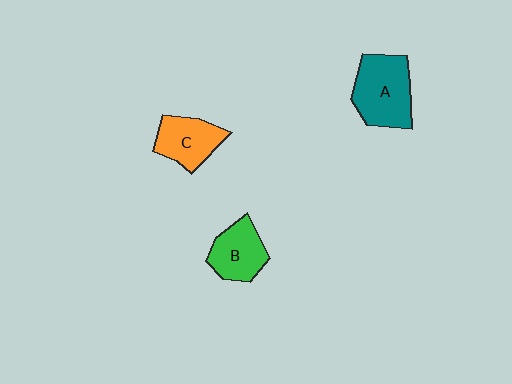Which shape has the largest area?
Shape A (teal).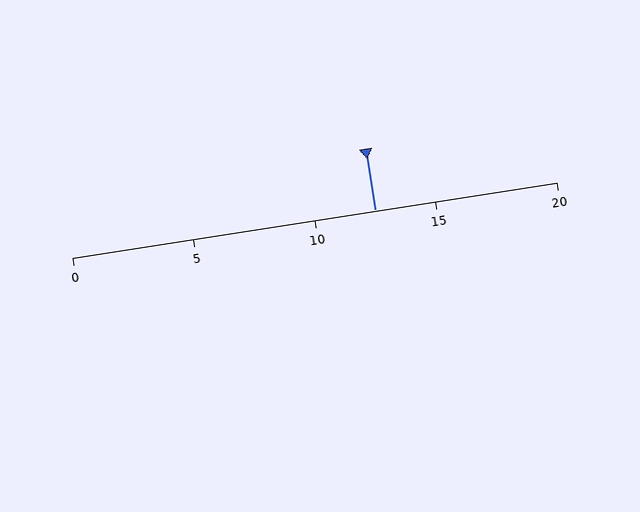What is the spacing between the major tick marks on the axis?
The major ticks are spaced 5 apart.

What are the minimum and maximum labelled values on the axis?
The axis runs from 0 to 20.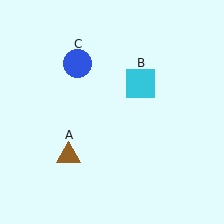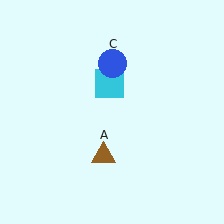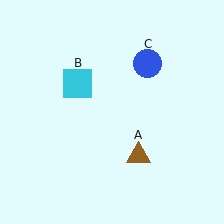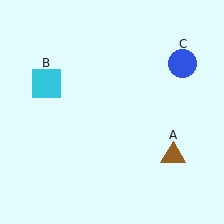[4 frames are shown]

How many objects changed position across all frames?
3 objects changed position: brown triangle (object A), cyan square (object B), blue circle (object C).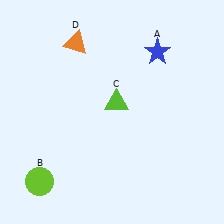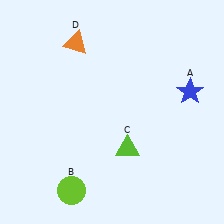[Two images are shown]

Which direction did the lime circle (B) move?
The lime circle (B) moved right.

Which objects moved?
The objects that moved are: the blue star (A), the lime circle (B), the lime triangle (C).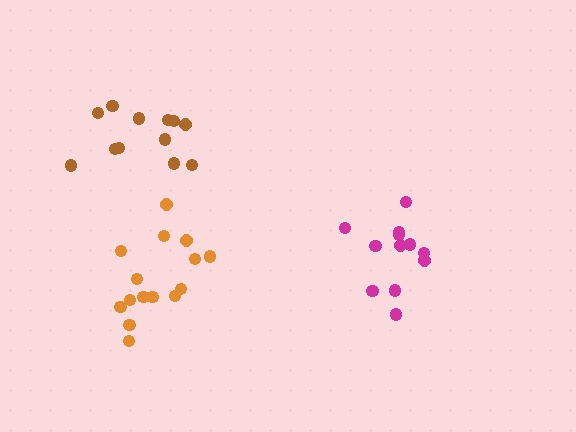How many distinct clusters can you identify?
There are 3 distinct clusters.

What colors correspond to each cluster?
The clusters are colored: orange, brown, magenta.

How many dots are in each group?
Group 1: 15 dots, Group 2: 12 dots, Group 3: 12 dots (39 total).